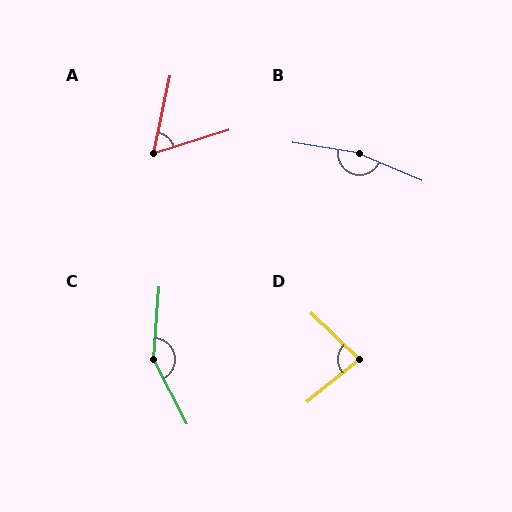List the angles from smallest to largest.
A (61°), D (82°), C (148°), B (166°).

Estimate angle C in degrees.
Approximately 148 degrees.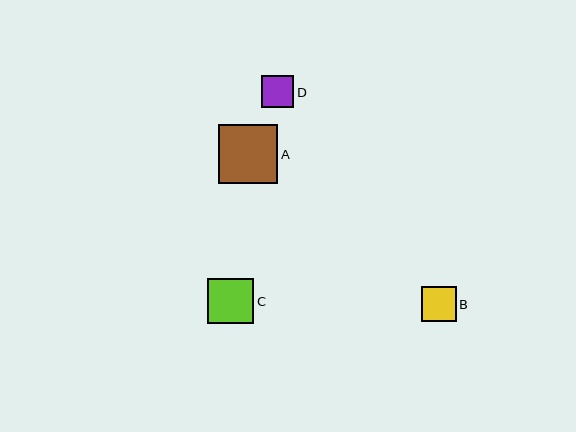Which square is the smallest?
Square D is the smallest with a size of approximately 32 pixels.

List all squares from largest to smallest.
From largest to smallest: A, C, B, D.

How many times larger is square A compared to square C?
Square A is approximately 1.3 times the size of square C.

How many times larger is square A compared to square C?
Square A is approximately 1.3 times the size of square C.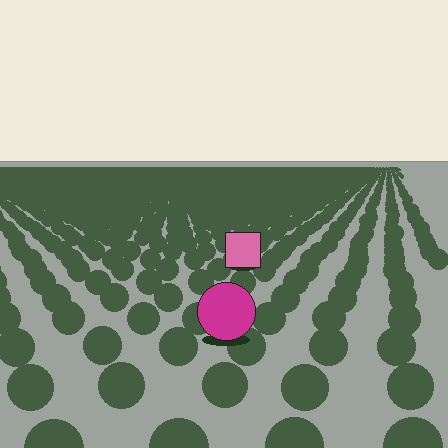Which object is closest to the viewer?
The magenta circle is closest. The texture marks near it are larger and more spread out.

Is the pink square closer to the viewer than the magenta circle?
No. The magenta circle is closer — you can tell from the texture gradient: the ground texture is coarser near it.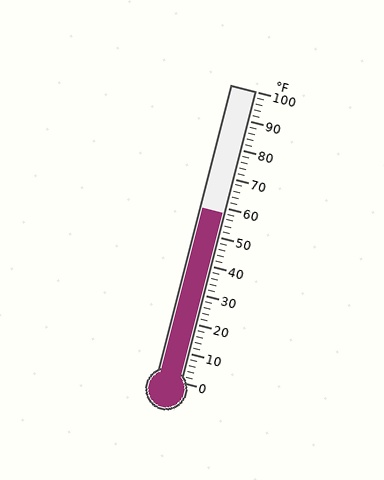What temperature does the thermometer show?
The thermometer shows approximately 58°F.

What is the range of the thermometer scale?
The thermometer scale ranges from 0°F to 100°F.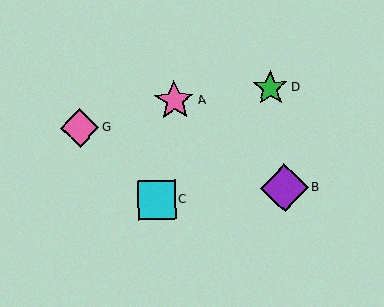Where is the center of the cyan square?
The center of the cyan square is at (157, 200).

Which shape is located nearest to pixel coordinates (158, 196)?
The cyan square (labeled C) at (157, 200) is nearest to that location.